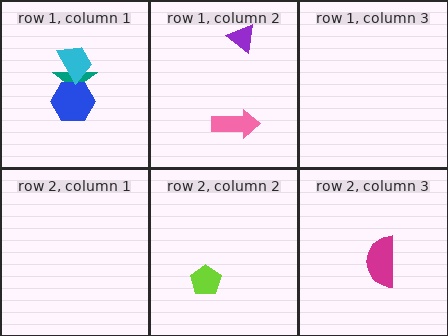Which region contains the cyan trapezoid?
The row 1, column 1 region.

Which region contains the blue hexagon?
The row 1, column 1 region.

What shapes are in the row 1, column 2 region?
The purple triangle, the pink arrow.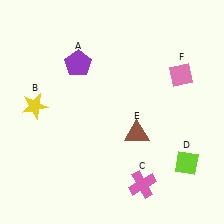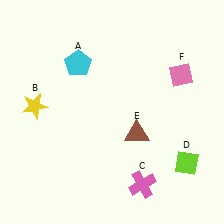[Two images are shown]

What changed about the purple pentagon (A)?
In Image 1, A is purple. In Image 2, it changed to cyan.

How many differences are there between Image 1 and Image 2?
There is 1 difference between the two images.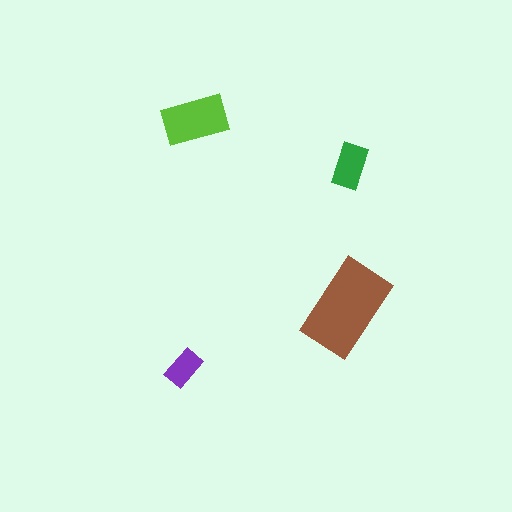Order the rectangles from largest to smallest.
the brown one, the lime one, the green one, the purple one.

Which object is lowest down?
The purple rectangle is bottommost.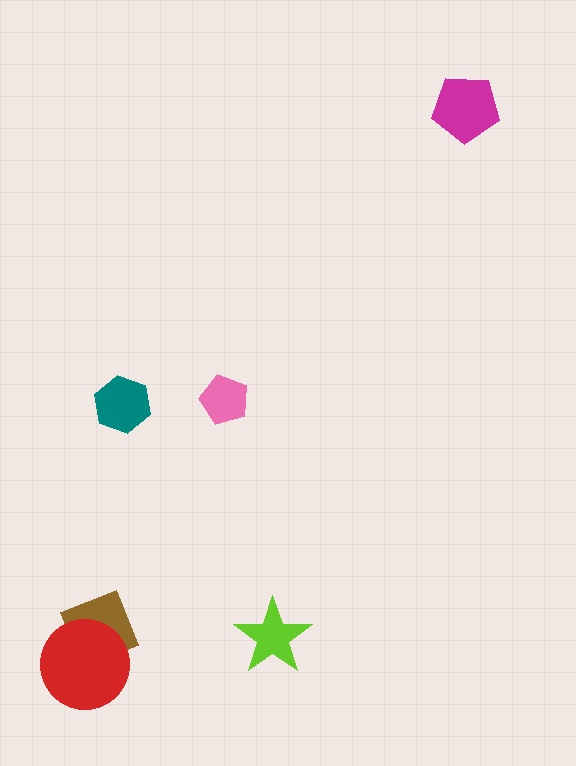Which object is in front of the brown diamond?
The red circle is in front of the brown diamond.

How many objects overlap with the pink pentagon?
0 objects overlap with the pink pentagon.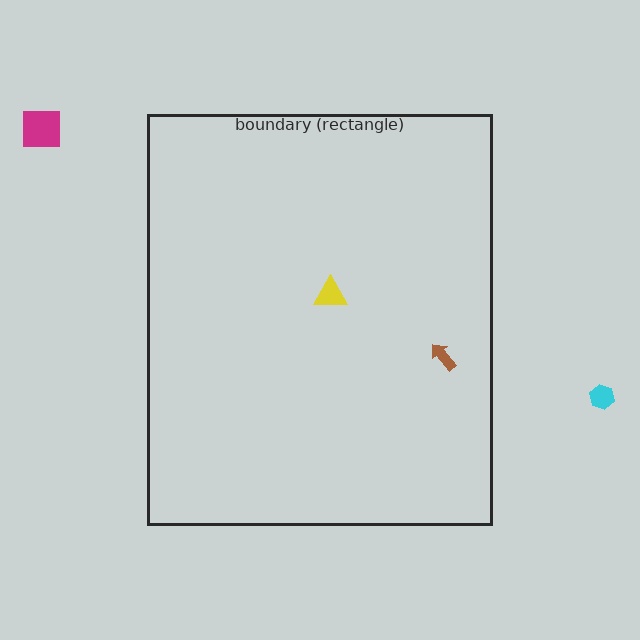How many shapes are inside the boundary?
2 inside, 2 outside.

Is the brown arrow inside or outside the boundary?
Inside.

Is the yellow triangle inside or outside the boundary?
Inside.